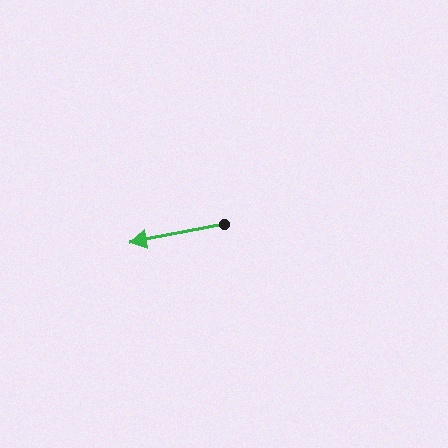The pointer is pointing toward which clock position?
Roughly 9 o'clock.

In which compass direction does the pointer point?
West.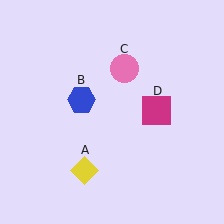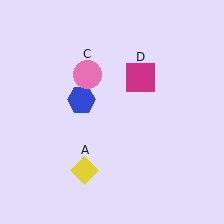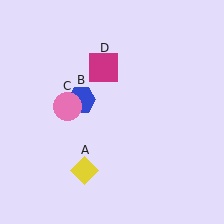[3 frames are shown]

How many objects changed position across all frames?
2 objects changed position: pink circle (object C), magenta square (object D).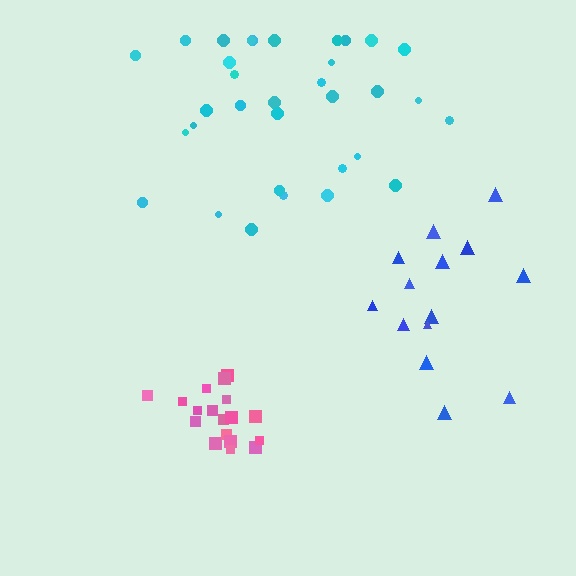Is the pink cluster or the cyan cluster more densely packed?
Pink.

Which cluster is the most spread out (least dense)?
Blue.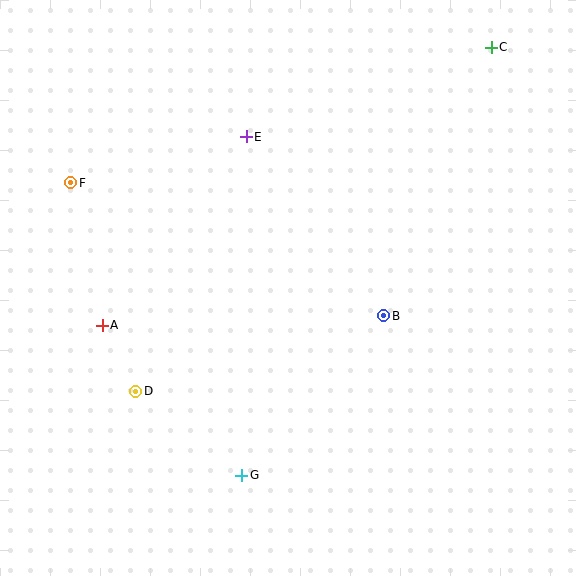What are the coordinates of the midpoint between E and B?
The midpoint between E and B is at (315, 226).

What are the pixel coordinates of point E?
Point E is at (246, 137).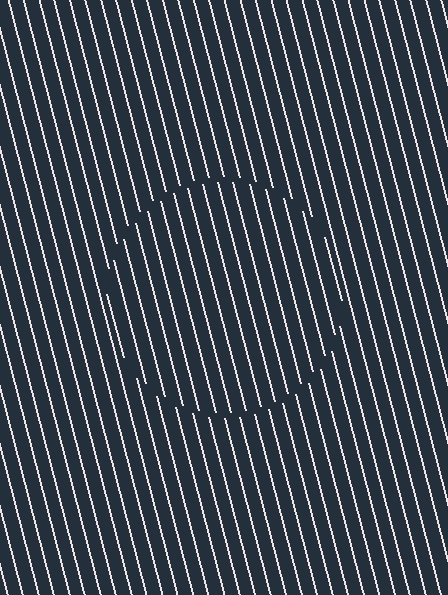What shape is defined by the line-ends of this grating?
An illusory circle. The interior of the shape contains the same grating, shifted by half a period — the contour is defined by the phase discontinuity where line-ends from the inner and outer gratings abut.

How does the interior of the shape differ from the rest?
The interior of the shape contains the same grating, shifted by half a period — the contour is defined by the phase discontinuity where line-ends from the inner and outer gratings abut.